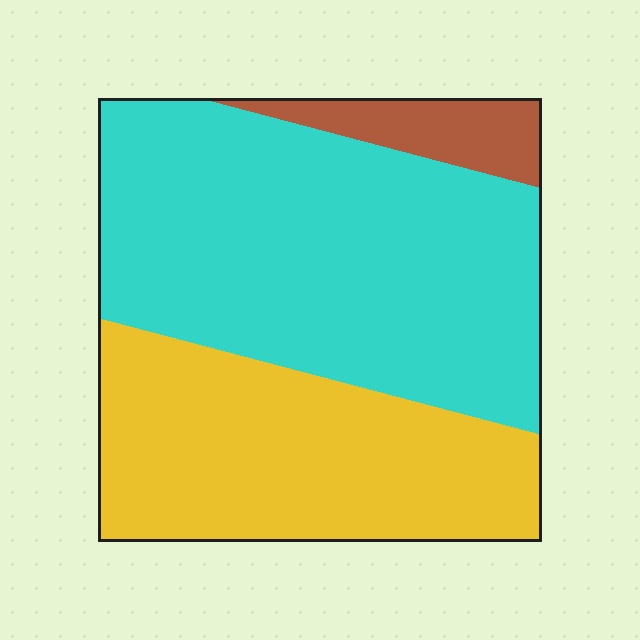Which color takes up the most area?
Cyan, at roughly 55%.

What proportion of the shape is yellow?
Yellow covers 37% of the shape.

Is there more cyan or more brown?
Cyan.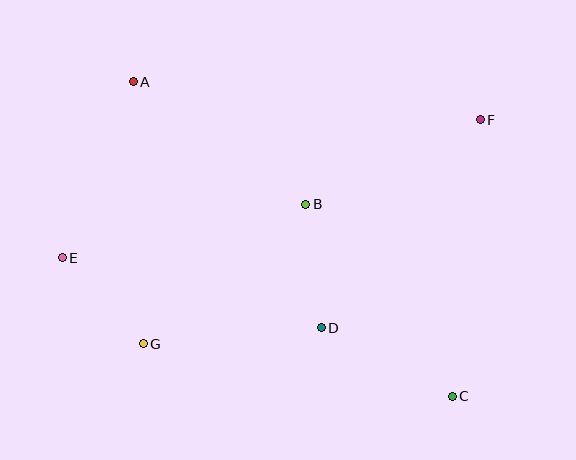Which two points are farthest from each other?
Points A and C are farthest from each other.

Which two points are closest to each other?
Points E and G are closest to each other.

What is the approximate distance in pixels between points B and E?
The distance between B and E is approximately 249 pixels.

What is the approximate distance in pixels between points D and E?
The distance between D and E is approximately 268 pixels.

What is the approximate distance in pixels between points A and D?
The distance between A and D is approximately 310 pixels.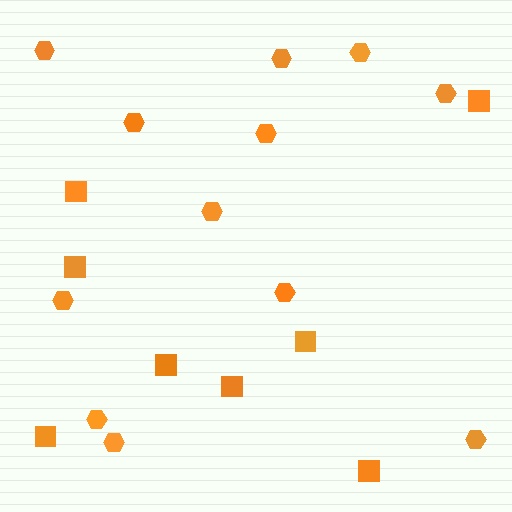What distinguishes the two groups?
There are 2 groups: one group of hexagons (12) and one group of squares (8).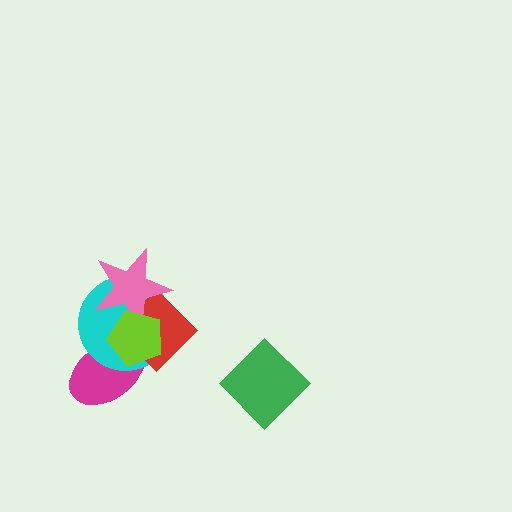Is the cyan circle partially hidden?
Yes, it is partially covered by another shape.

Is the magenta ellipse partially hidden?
Yes, it is partially covered by another shape.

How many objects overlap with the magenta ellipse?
3 objects overlap with the magenta ellipse.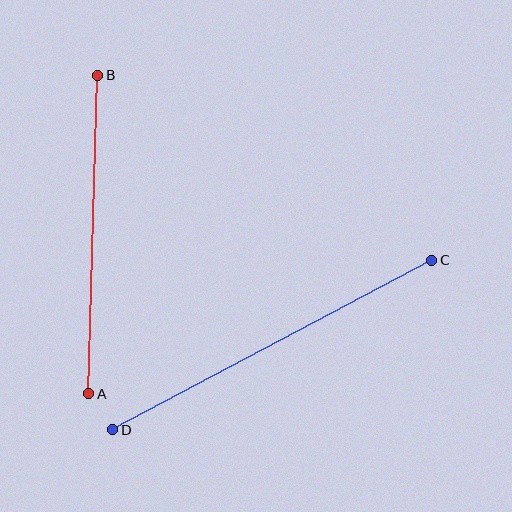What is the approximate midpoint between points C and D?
The midpoint is at approximately (272, 345) pixels.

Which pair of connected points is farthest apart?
Points C and D are farthest apart.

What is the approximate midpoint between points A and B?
The midpoint is at approximately (93, 235) pixels.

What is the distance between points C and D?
The distance is approximately 361 pixels.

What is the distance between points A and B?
The distance is approximately 319 pixels.